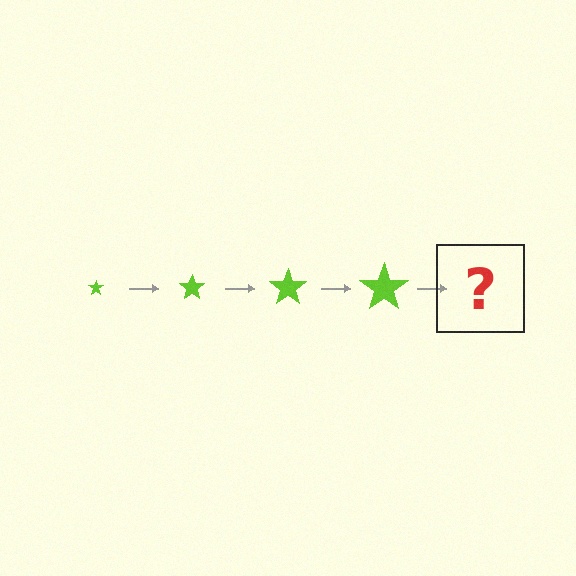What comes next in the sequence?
The next element should be a lime star, larger than the previous one.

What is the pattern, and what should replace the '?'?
The pattern is that the star gets progressively larger each step. The '?' should be a lime star, larger than the previous one.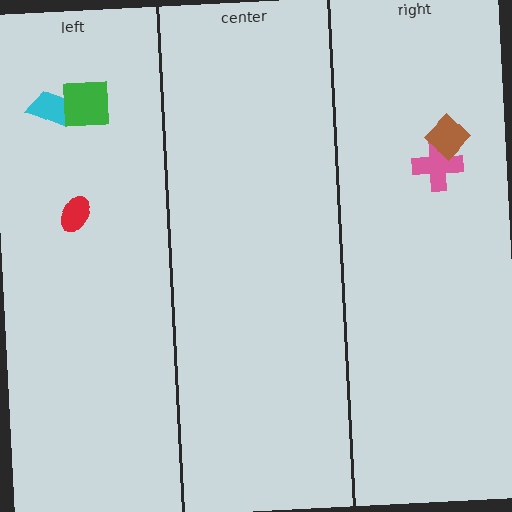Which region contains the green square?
The left region.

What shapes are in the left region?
The cyan trapezoid, the red ellipse, the green square.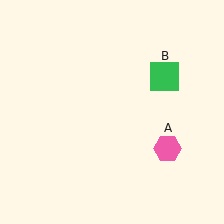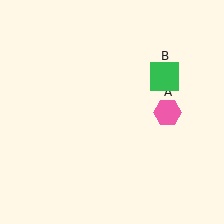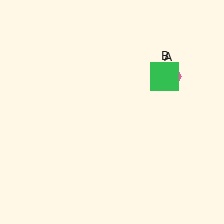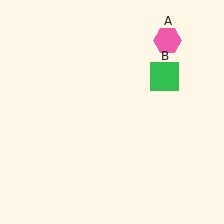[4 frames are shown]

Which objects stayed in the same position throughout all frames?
Green square (object B) remained stationary.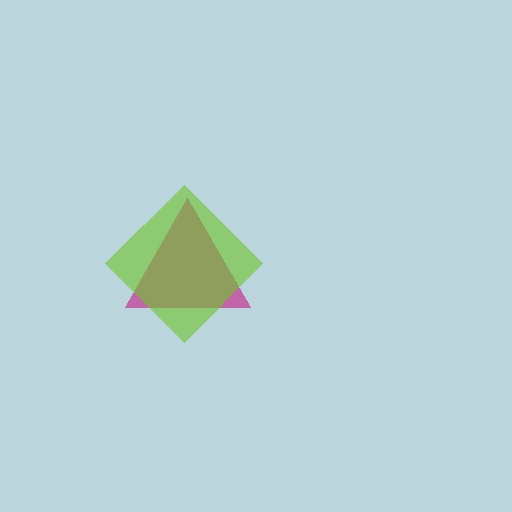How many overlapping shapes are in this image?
There are 2 overlapping shapes in the image.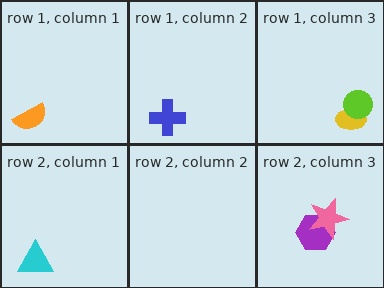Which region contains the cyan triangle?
The row 2, column 1 region.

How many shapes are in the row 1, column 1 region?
1.